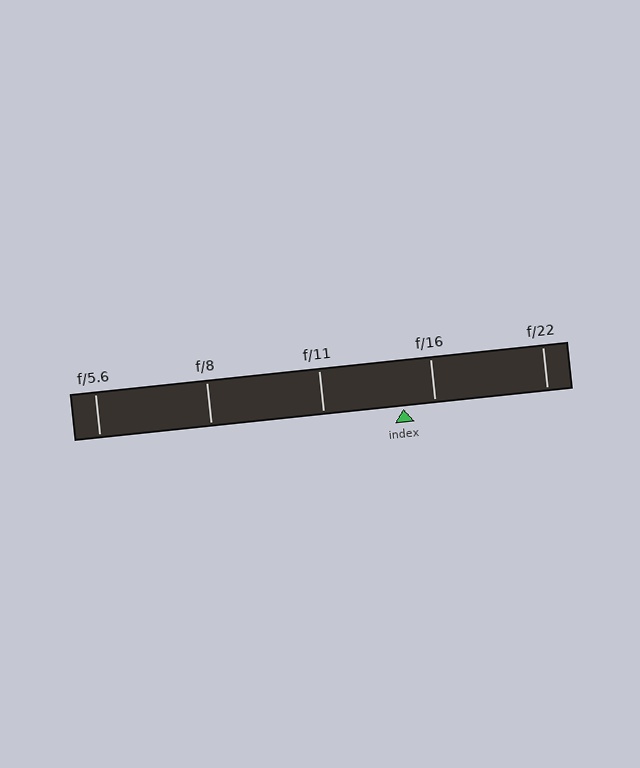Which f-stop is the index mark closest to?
The index mark is closest to f/16.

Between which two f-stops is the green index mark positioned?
The index mark is between f/11 and f/16.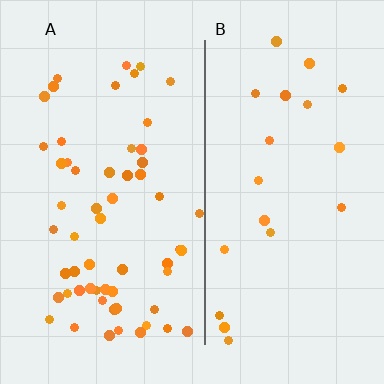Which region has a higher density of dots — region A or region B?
A (the left).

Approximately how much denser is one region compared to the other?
Approximately 2.9× — region A over region B.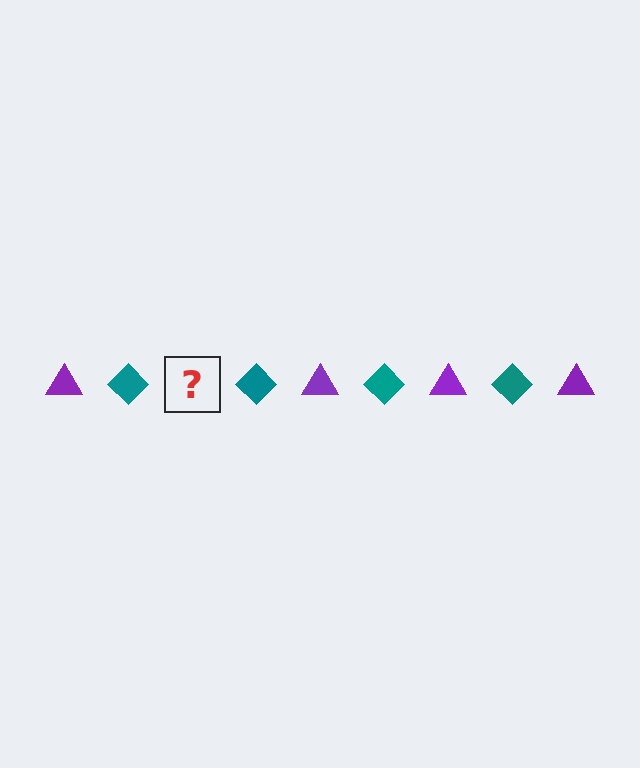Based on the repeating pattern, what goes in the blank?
The blank should be a purple triangle.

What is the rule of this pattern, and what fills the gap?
The rule is that the pattern alternates between purple triangle and teal diamond. The gap should be filled with a purple triangle.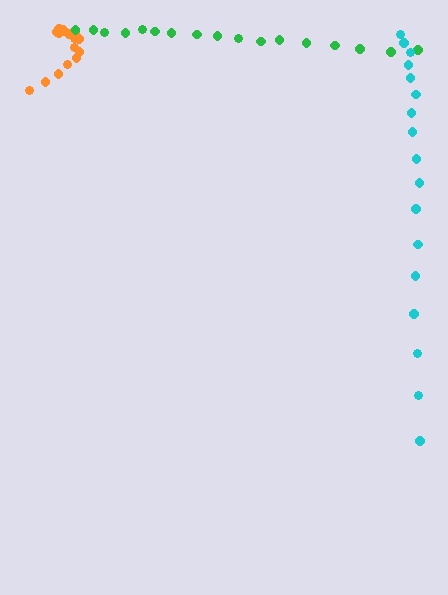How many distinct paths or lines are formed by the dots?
There are 3 distinct paths.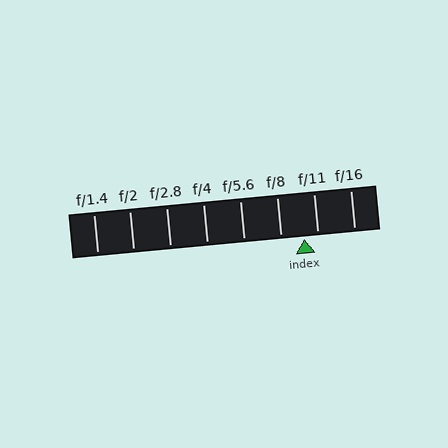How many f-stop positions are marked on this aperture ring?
There are 8 f-stop positions marked.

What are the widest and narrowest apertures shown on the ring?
The widest aperture shown is f/1.4 and the narrowest is f/16.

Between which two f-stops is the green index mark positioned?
The index mark is between f/8 and f/11.